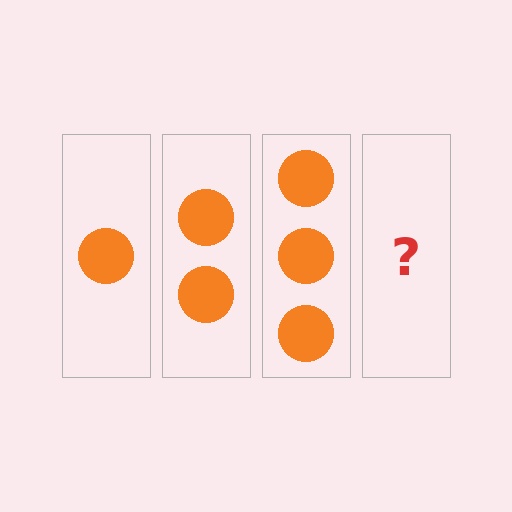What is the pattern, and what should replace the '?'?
The pattern is that each step adds one more circle. The '?' should be 4 circles.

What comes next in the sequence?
The next element should be 4 circles.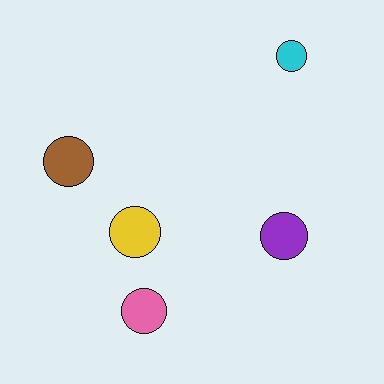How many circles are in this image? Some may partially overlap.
There are 5 circles.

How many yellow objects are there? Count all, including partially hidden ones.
There is 1 yellow object.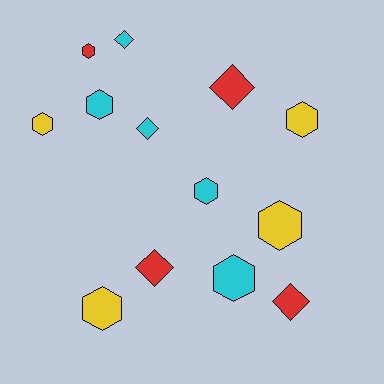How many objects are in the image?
There are 13 objects.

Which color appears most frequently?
Cyan, with 5 objects.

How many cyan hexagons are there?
There are 3 cyan hexagons.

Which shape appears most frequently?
Hexagon, with 8 objects.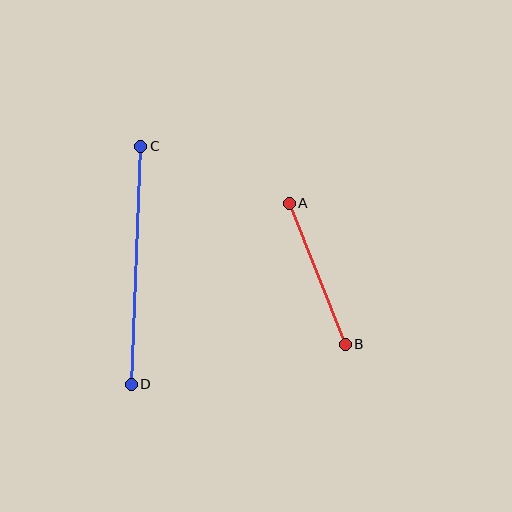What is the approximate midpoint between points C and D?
The midpoint is at approximately (136, 265) pixels.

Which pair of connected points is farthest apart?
Points C and D are farthest apart.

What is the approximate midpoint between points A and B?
The midpoint is at approximately (317, 274) pixels.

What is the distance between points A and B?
The distance is approximately 152 pixels.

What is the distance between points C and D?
The distance is approximately 238 pixels.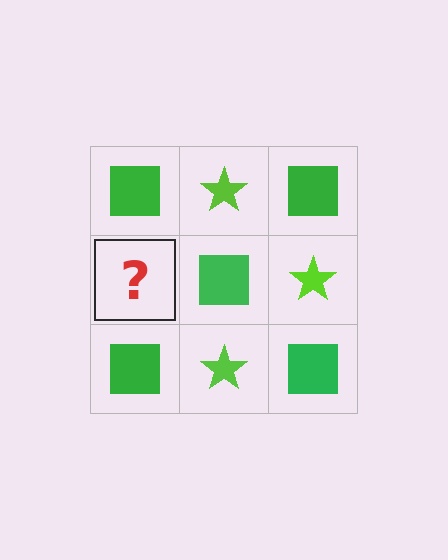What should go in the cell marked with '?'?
The missing cell should contain a lime star.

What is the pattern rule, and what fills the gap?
The rule is that it alternates green square and lime star in a checkerboard pattern. The gap should be filled with a lime star.